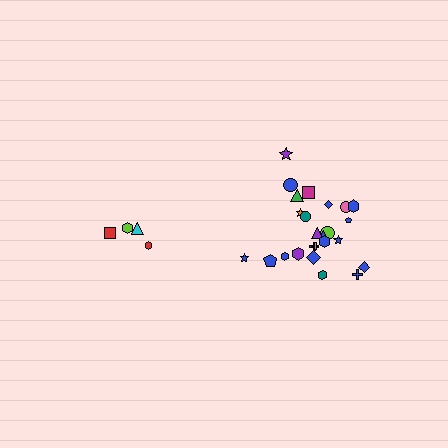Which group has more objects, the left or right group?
The right group.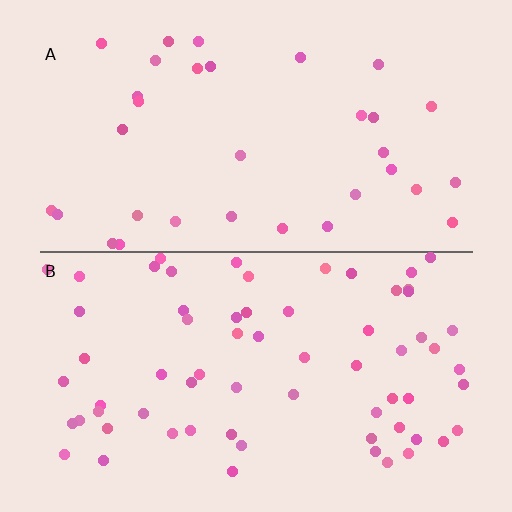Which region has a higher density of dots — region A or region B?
B (the bottom).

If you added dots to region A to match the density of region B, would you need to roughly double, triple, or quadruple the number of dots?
Approximately double.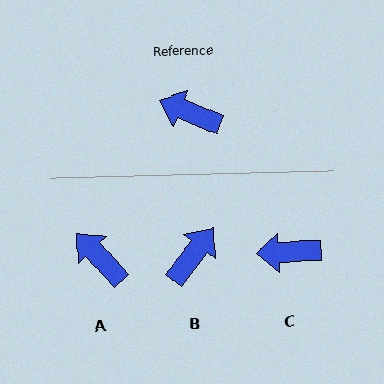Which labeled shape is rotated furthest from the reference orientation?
B, about 106 degrees away.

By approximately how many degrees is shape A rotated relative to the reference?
Approximately 25 degrees clockwise.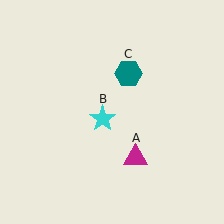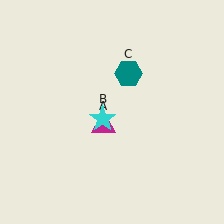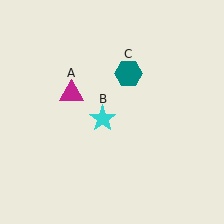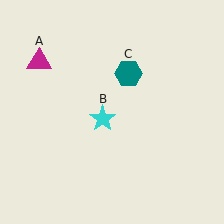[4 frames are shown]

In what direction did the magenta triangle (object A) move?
The magenta triangle (object A) moved up and to the left.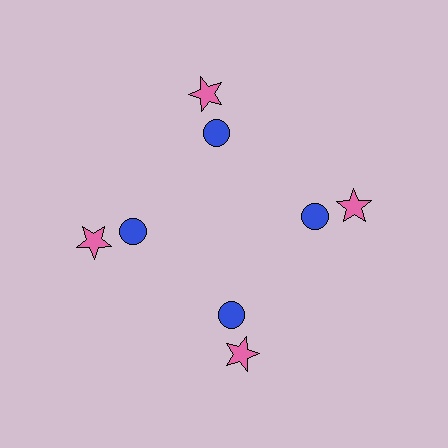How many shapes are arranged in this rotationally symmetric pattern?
There are 8 shapes, arranged in 4 groups of 2.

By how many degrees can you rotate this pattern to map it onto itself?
The pattern maps onto itself every 90 degrees of rotation.